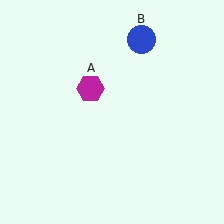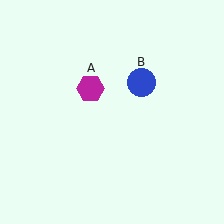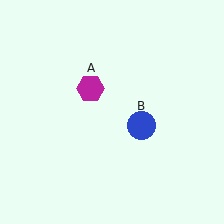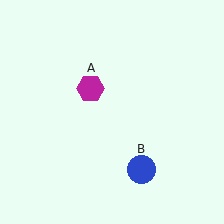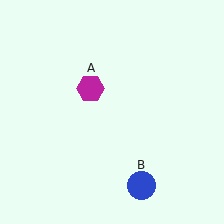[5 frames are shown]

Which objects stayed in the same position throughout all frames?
Magenta hexagon (object A) remained stationary.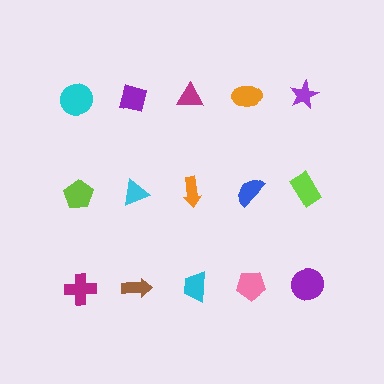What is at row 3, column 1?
A magenta cross.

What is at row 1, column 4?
An orange ellipse.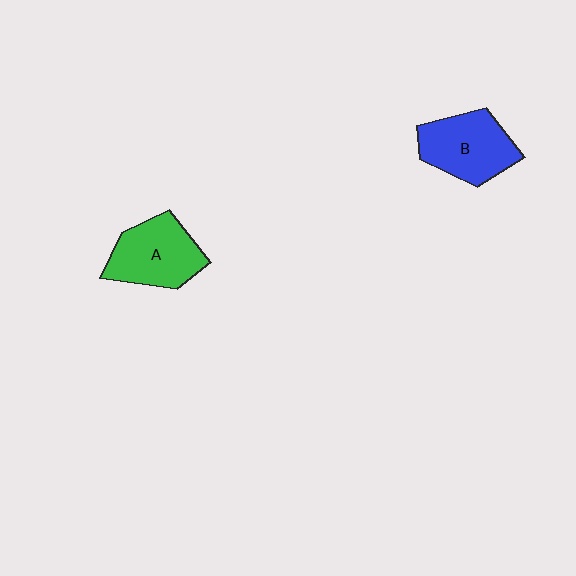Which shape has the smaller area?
Shape B (blue).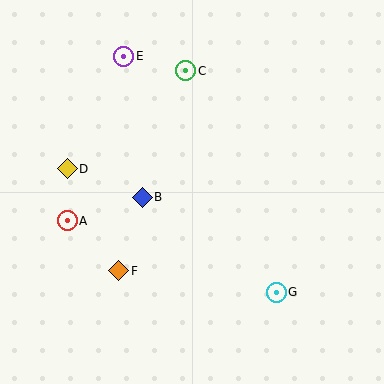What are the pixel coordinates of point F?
Point F is at (119, 271).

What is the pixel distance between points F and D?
The distance between F and D is 114 pixels.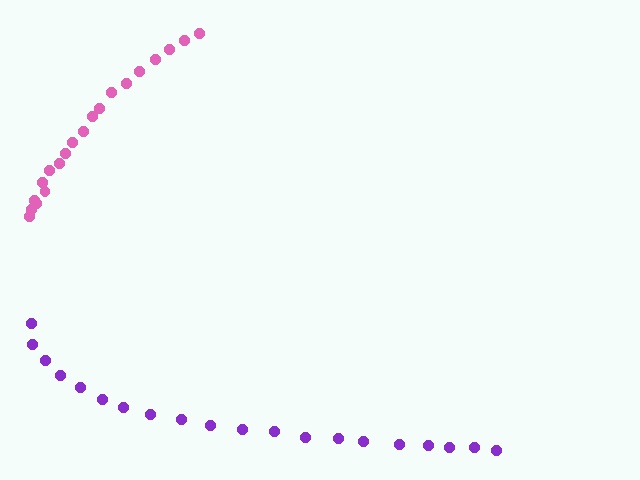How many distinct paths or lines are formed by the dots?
There are 2 distinct paths.